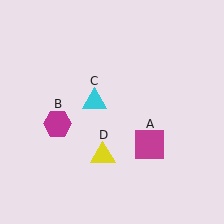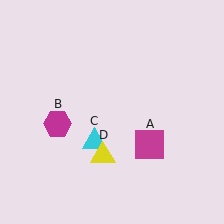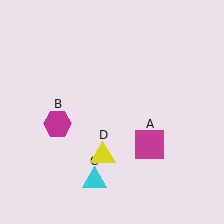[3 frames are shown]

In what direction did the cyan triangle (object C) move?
The cyan triangle (object C) moved down.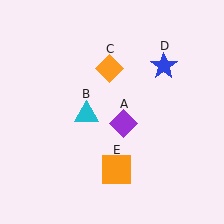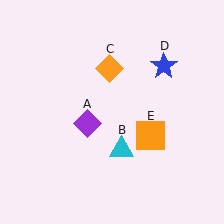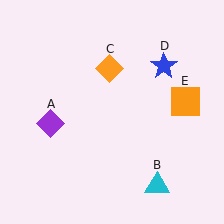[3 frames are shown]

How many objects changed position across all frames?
3 objects changed position: purple diamond (object A), cyan triangle (object B), orange square (object E).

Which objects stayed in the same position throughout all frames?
Orange diamond (object C) and blue star (object D) remained stationary.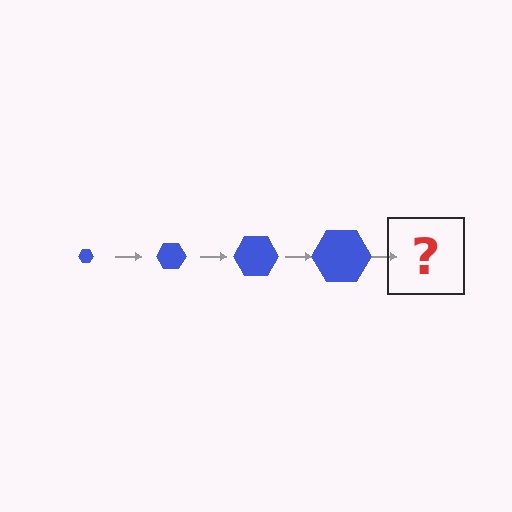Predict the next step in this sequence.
The next step is a blue hexagon, larger than the previous one.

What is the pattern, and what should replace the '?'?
The pattern is that the hexagon gets progressively larger each step. The '?' should be a blue hexagon, larger than the previous one.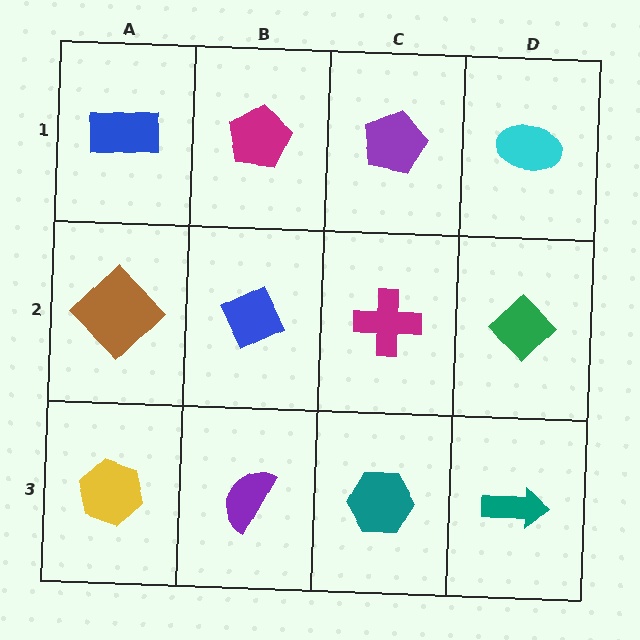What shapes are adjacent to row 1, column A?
A brown diamond (row 2, column A), a magenta pentagon (row 1, column B).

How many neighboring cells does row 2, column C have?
4.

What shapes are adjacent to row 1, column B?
A blue diamond (row 2, column B), a blue rectangle (row 1, column A), a purple pentagon (row 1, column C).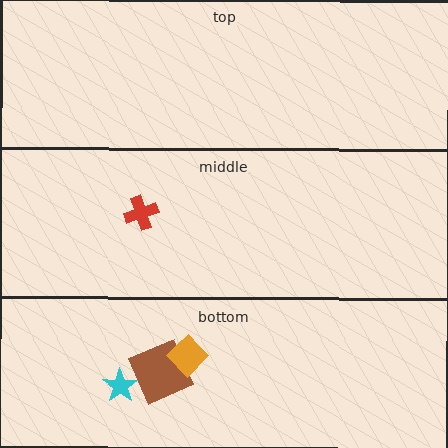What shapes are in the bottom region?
The brown square, the orange diamond, the cyan star.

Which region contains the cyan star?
The bottom region.